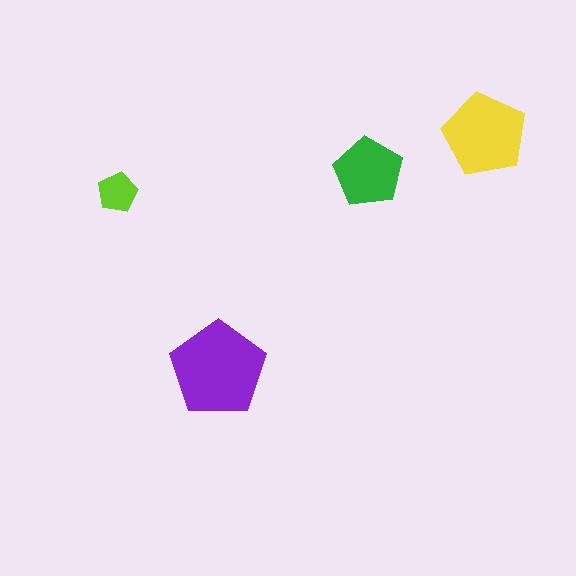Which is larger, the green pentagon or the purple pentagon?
The purple one.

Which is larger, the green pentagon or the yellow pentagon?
The yellow one.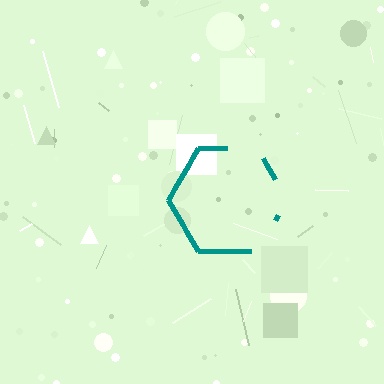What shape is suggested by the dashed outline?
The dashed outline suggests a hexagon.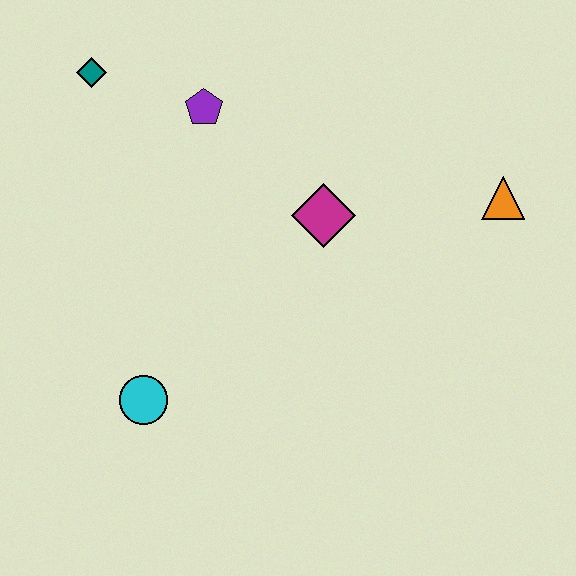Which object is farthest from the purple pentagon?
The orange triangle is farthest from the purple pentagon.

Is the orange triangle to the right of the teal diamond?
Yes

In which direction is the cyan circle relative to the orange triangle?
The cyan circle is to the left of the orange triangle.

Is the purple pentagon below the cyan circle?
No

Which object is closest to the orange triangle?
The magenta diamond is closest to the orange triangle.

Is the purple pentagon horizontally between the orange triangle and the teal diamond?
Yes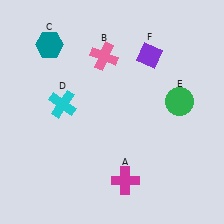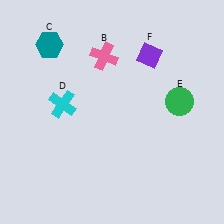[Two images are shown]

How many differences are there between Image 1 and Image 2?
There is 1 difference between the two images.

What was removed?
The magenta cross (A) was removed in Image 2.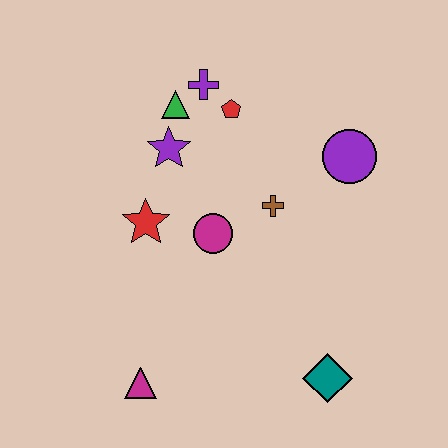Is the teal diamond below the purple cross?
Yes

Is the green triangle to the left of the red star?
No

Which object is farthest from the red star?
The teal diamond is farthest from the red star.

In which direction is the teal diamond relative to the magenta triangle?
The teal diamond is to the right of the magenta triangle.